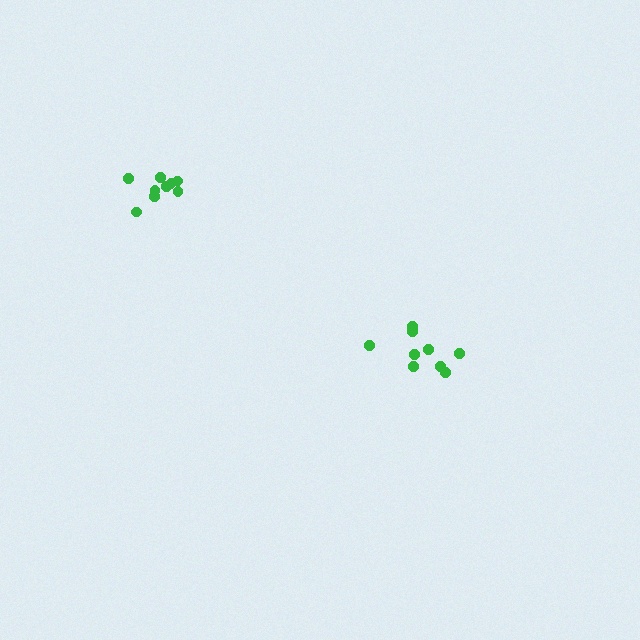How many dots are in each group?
Group 1: 9 dots, Group 2: 9 dots (18 total).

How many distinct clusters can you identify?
There are 2 distinct clusters.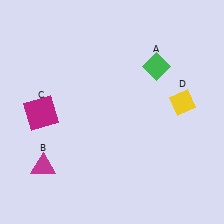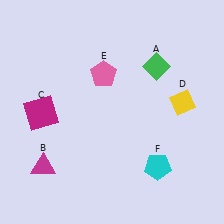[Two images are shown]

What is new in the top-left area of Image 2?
A pink pentagon (E) was added in the top-left area of Image 2.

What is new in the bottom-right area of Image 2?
A cyan pentagon (F) was added in the bottom-right area of Image 2.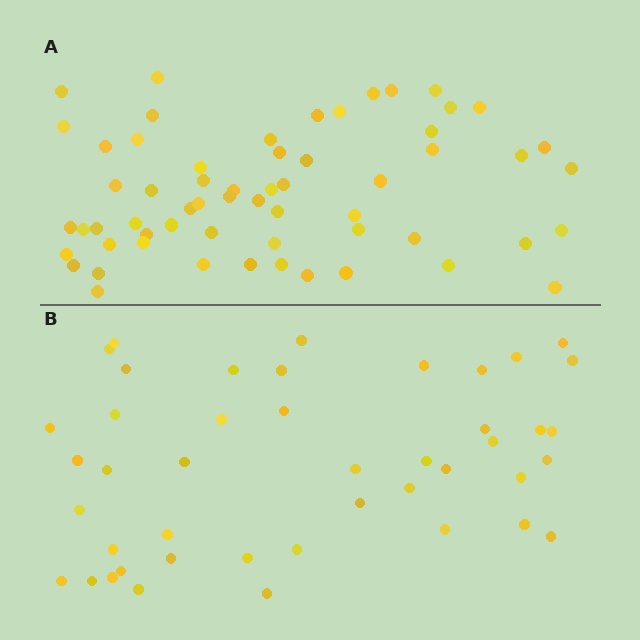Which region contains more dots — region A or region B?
Region A (the top region) has more dots.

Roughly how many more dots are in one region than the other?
Region A has approximately 15 more dots than region B.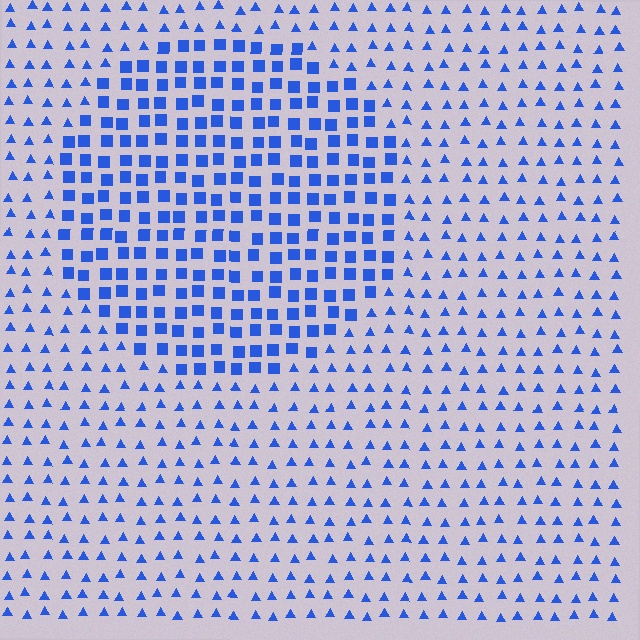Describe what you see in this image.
The image is filled with small blue elements arranged in a uniform grid. A circle-shaped region contains squares, while the surrounding area contains triangles. The boundary is defined purely by the change in element shape.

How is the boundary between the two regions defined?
The boundary is defined by a change in element shape: squares inside vs. triangles outside. All elements share the same color and spacing.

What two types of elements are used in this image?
The image uses squares inside the circle region and triangles outside it.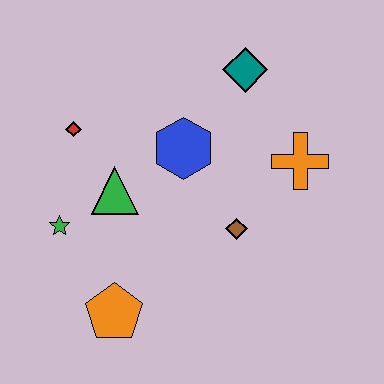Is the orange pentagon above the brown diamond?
No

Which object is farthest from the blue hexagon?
The orange pentagon is farthest from the blue hexagon.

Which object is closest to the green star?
The green triangle is closest to the green star.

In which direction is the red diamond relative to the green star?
The red diamond is above the green star.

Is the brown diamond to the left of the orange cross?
Yes